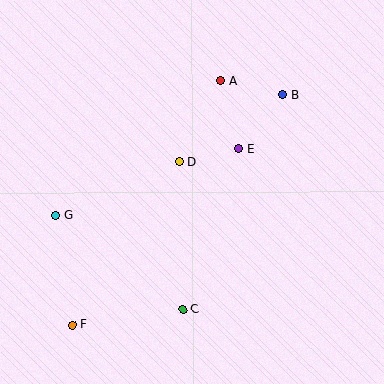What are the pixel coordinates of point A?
Point A is at (220, 80).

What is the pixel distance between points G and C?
The distance between G and C is 158 pixels.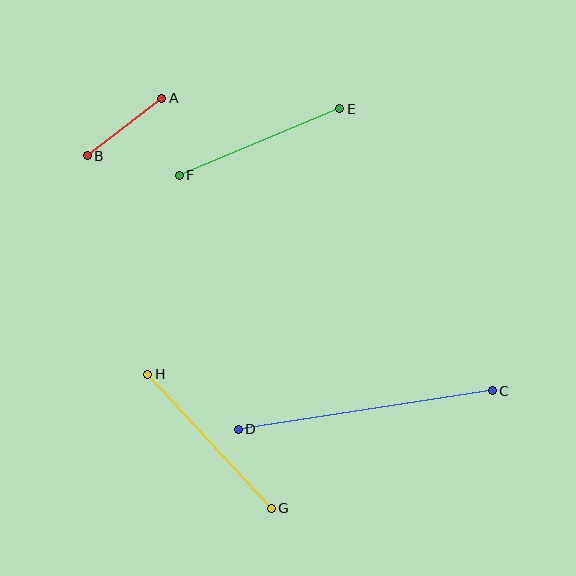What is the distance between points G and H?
The distance is approximately 182 pixels.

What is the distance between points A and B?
The distance is approximately 94 pixels.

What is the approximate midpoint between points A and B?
The midpoint is at approximately (124, 127) pixels.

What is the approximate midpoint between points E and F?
The midpoint is at approximately (260, 142) pixels.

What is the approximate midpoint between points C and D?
The midpoint is at approximately (365, 410) pixels.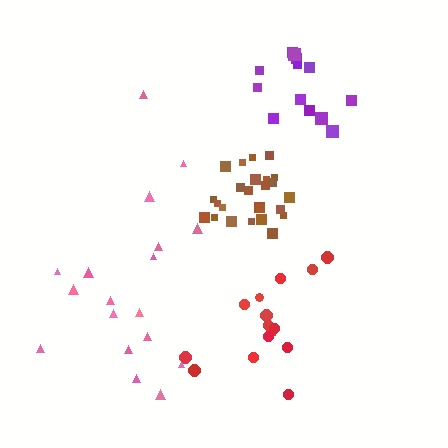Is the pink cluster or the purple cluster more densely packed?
Purple.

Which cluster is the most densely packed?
Brown.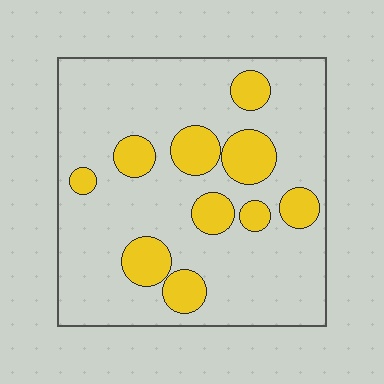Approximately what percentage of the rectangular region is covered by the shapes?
Approximately 20%.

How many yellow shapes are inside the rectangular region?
10.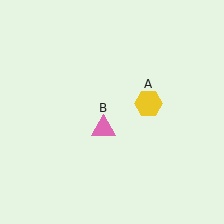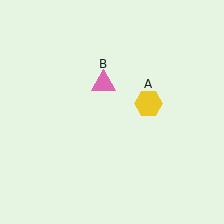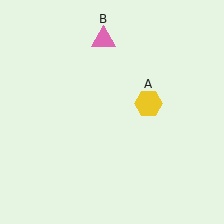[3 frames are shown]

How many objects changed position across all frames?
1 object changed position: pink triangle (object B).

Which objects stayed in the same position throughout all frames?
Yellow hexagon (object A) remained stationary.